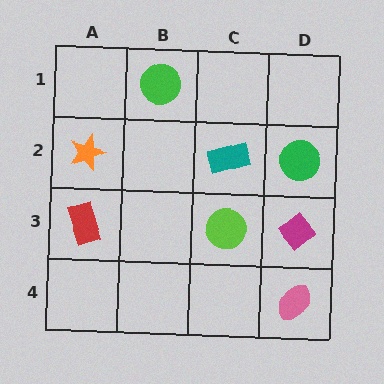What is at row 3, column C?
A lime circle.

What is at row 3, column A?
A red rectangle.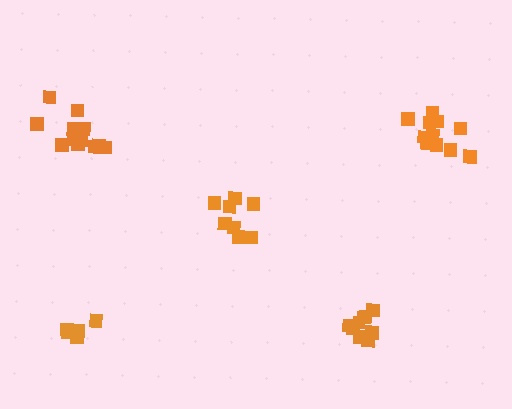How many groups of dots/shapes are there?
There are 5 groups.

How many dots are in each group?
Group 1: 8 dots, Group 2: 12 dots, Group 3: 9 dots, Group 4: 12 dots, Group 5: 6 dots (47 total).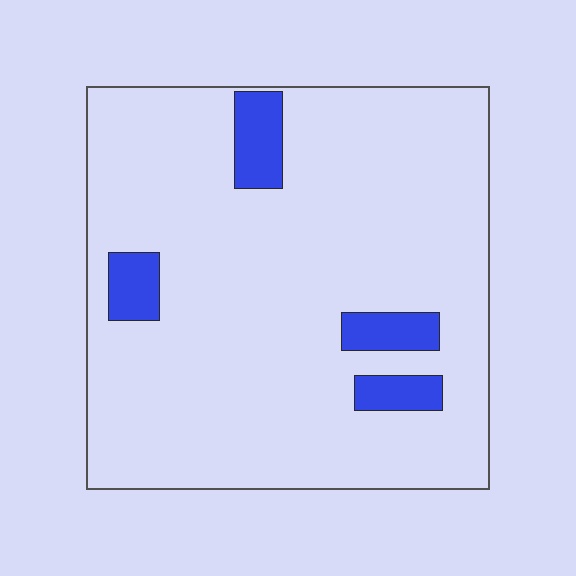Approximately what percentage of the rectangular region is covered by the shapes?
Approximately 10%.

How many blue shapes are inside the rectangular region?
4.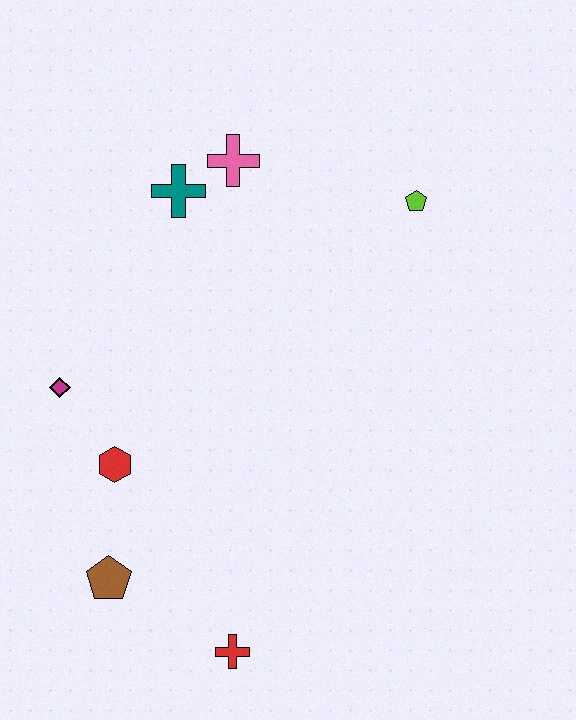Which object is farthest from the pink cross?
The red cross is farthest from the pink cross.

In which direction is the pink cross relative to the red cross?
The pink cross is above the red cross.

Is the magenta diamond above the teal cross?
No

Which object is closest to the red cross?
The brown pentagon is closest to the red cross.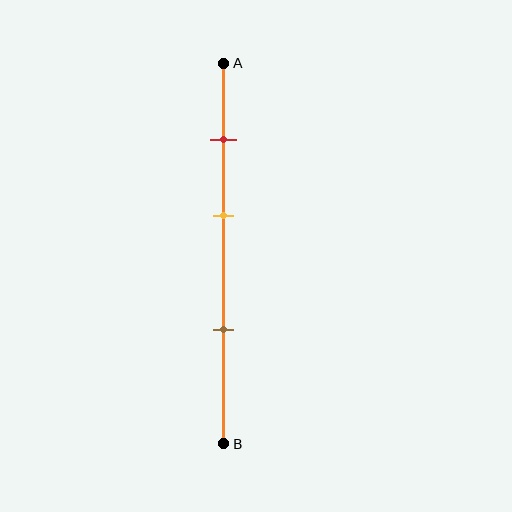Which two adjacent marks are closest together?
The red and yellow marks are the closest adjacent pair.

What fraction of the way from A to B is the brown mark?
The brown mark is approximately 70% (0.7) of the way from A to B.